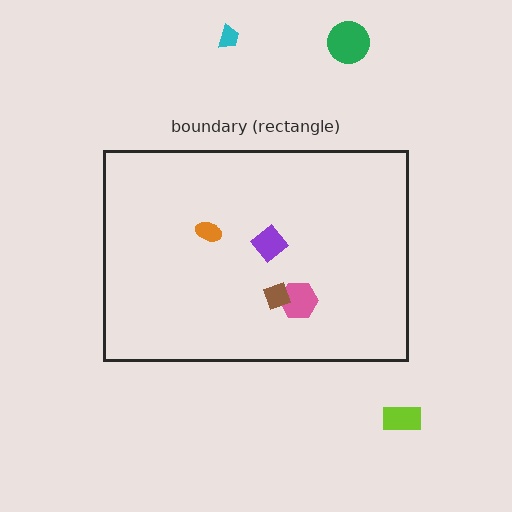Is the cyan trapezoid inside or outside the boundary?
Outside.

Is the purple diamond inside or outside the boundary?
Inside.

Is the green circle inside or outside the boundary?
Outside.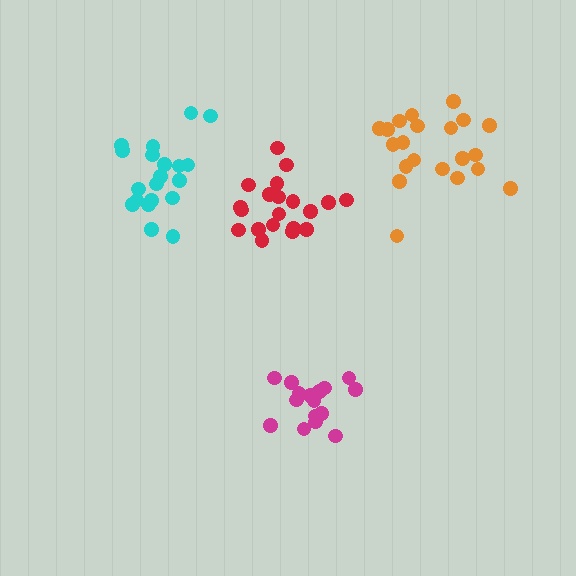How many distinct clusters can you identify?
There are 4 distinct clusters.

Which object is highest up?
The orange cluster is topmost.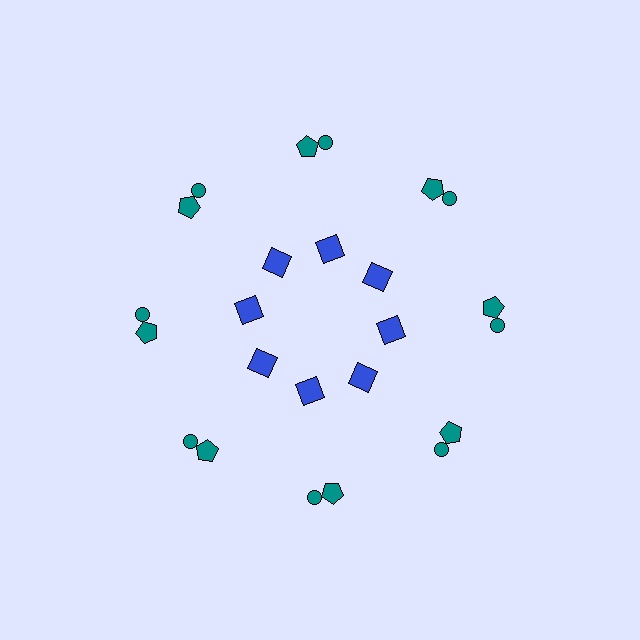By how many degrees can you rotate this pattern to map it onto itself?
The pattern maps onto itself every 45 degrees of rotation.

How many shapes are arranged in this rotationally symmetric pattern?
There are 24 shapes, arranged in 8 groups of 3.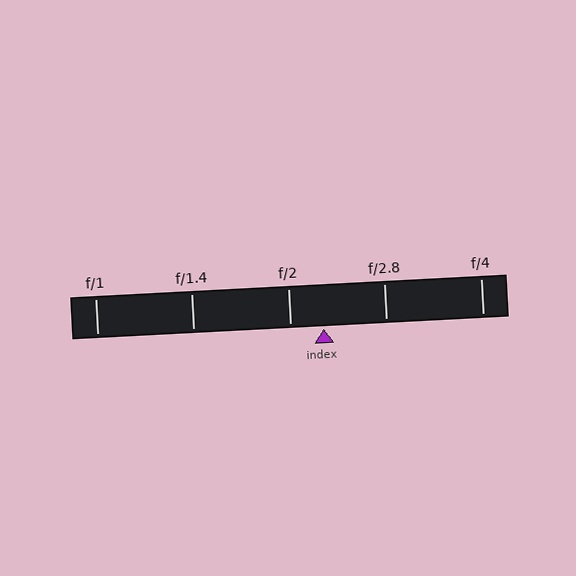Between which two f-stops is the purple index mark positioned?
The index mark is between f/2 and f/2.8.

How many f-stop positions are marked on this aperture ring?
There are 5 f-stop positions marked.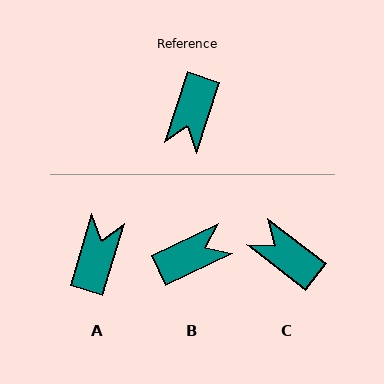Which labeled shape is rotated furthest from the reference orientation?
A, about 178 degrees away.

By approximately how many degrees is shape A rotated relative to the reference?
Approximately 178 degrees clockwise.